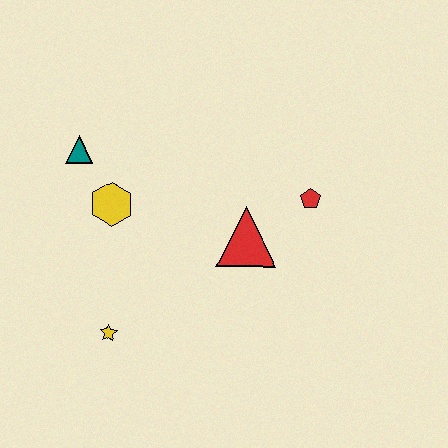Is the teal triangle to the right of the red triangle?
No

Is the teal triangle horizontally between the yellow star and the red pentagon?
No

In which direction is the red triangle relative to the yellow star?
The red triangle is to the right of the yellow star.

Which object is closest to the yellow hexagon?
The teal triangle is closest to the yellow hexagon.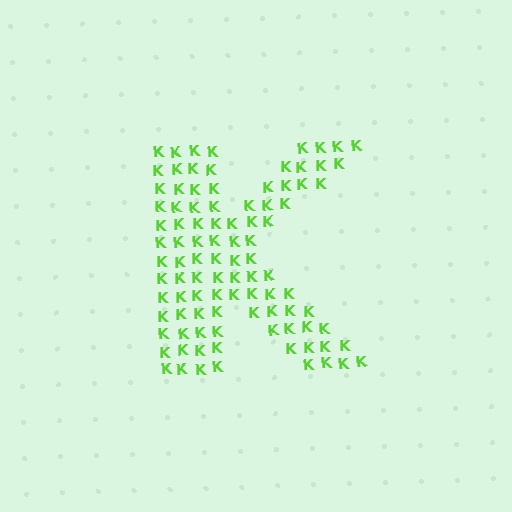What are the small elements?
The small elements are letter K's.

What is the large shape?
The large shape is the letter K.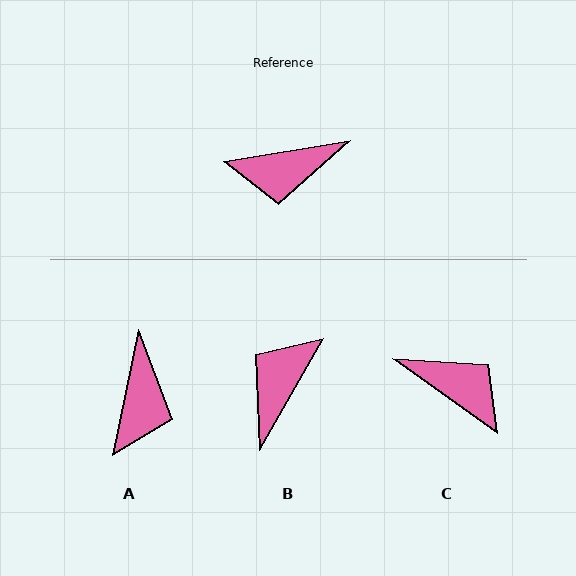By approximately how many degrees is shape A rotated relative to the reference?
Approximately 69 degrees counter-clockwise.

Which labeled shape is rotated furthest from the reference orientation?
C, about 135 degrees away.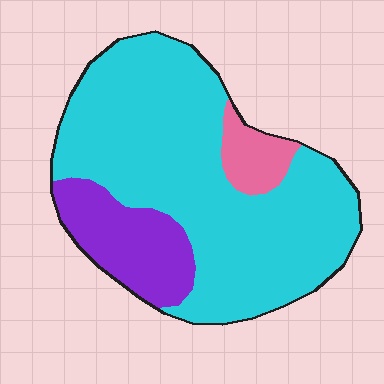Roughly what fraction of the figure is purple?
Purple covers 18% of the figure.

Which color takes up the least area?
Pink, at roughly 5%.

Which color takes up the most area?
Cyan, at roughly 75%.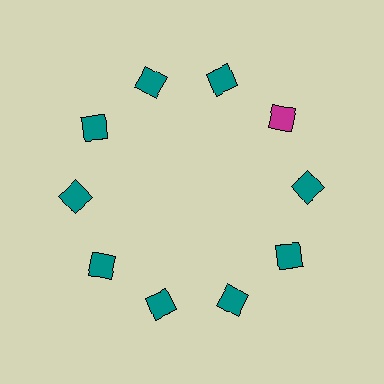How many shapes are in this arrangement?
There are 10 shapes arranged in a ring pattern.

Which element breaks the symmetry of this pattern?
The magenta square at roughly the 2 o'clock position breaks the symmetry. All other shapes are teal squares.